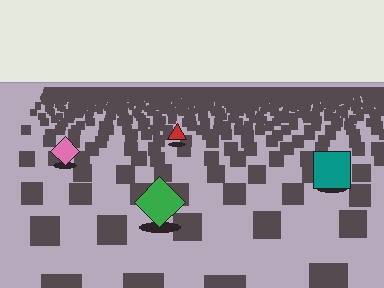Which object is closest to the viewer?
The green diamond is closest. The texture marks near it are larger and more spread out.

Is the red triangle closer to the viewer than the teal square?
No. The teal square is closer — you can tell from the texture gradient: the ground texture is coarser near it.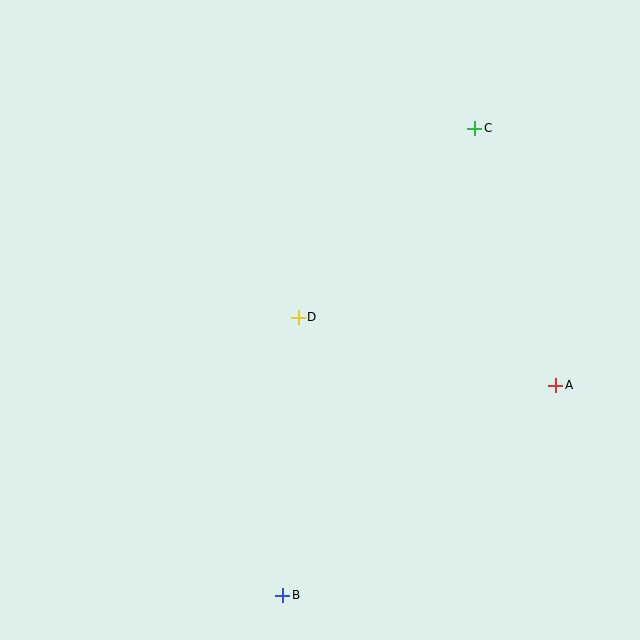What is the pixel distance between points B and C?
The distance between B and C is 505 pixels.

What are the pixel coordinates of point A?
Point A is at (556, 385).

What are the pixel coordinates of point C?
Point C is at (475, 128).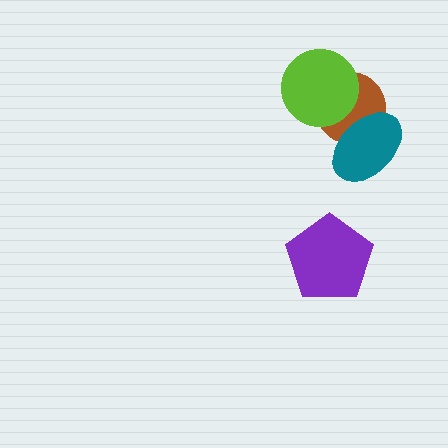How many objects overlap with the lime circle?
1 object overlaps with the lime circle.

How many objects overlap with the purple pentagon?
0 objects overlap with the purple pentagon.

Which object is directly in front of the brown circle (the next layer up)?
The teal ellipse is directly in front of the brown circle.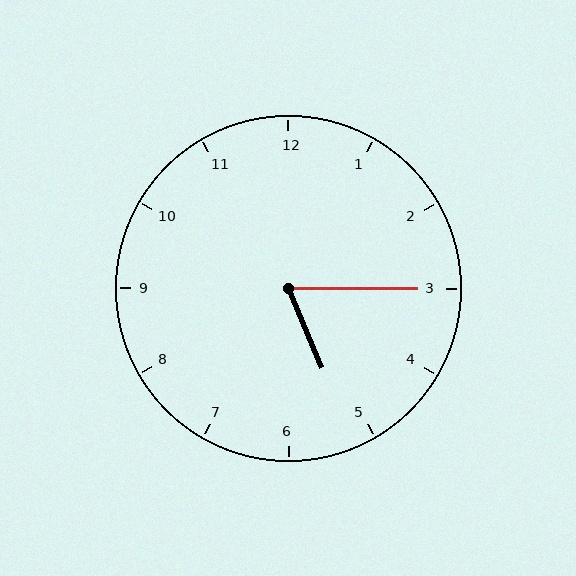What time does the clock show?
5:15.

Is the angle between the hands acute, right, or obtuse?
It is acute.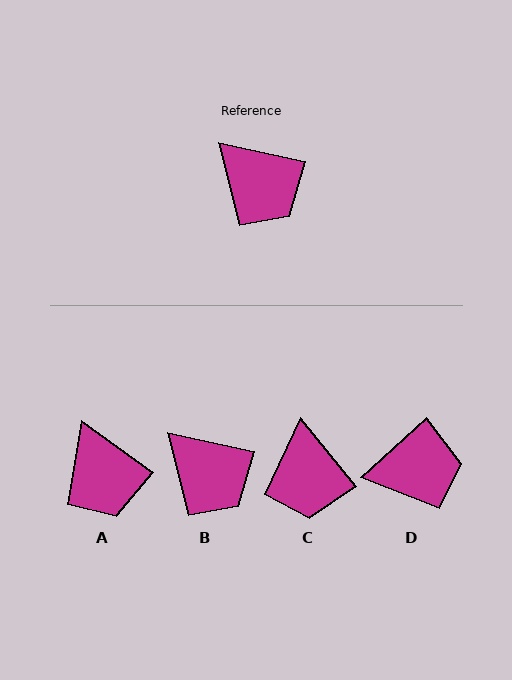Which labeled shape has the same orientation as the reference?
B.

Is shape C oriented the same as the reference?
No, it is off by about 39 degrees.